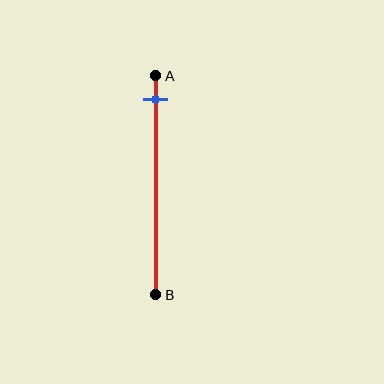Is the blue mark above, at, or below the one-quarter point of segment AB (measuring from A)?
The blue mark is above the one-quarter point of segment AB.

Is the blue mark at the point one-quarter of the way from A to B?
No, the mark is at about 10% from A, not at the 25% one-quarter point.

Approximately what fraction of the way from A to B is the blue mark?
The blue mark is approximately 10% of the way from A to B.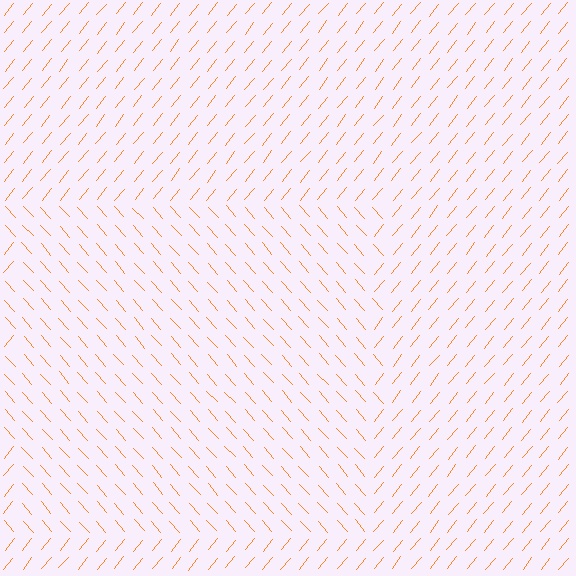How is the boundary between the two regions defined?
The boundary is defined purely by a change in line orientation (approximately 81 degrees difference). All lines are the same color and thickness.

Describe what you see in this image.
The image is filled with small orange line segments. A rectangle region in the image has lines oriented differently from the surrounding lines, creating a visible texture boundary.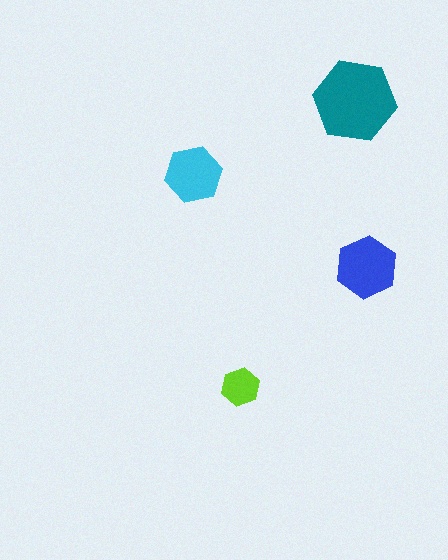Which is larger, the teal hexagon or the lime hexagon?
The teal one.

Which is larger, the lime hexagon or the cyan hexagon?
The cyan one.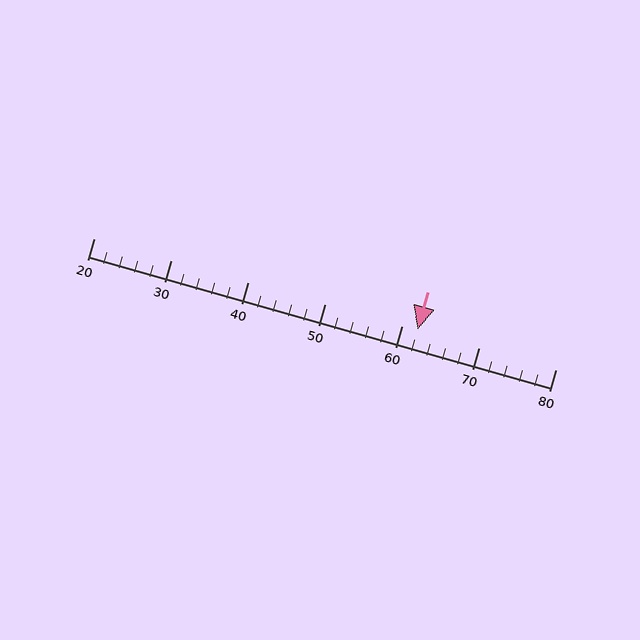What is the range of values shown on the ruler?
The ruler shows values from 20 to 80.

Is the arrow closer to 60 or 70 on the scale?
The arrow is closer to 60.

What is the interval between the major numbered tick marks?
The major tick marks are spaced 10 units apart.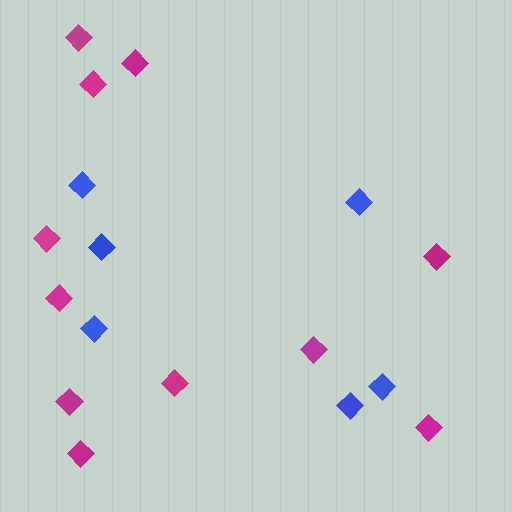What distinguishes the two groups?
There are 2 groups: one group of magenta diamonds (11) and one group of blue diamonds (6).